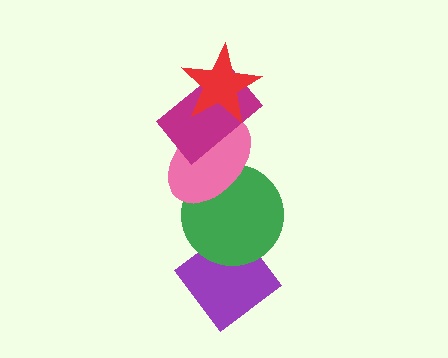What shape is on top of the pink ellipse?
The magenta rectangle is on top of the pink ellipse.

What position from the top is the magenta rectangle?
The magenta rectangle is 2nd from the top.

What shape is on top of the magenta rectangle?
The red star is on top of the magenta rectangle.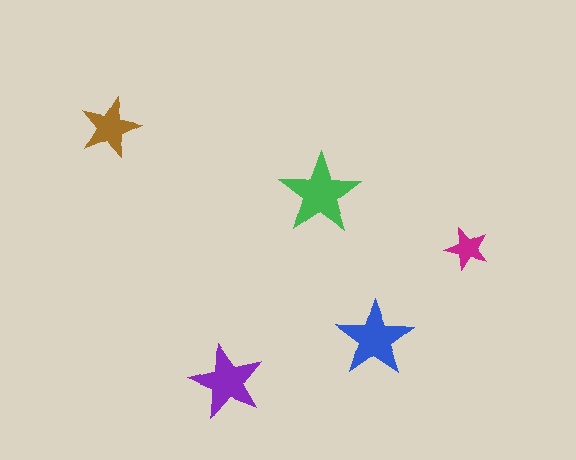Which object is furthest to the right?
The magenta star is rightmost.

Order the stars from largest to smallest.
the green one, the blue one, the purple one, the brown one, the magenta one.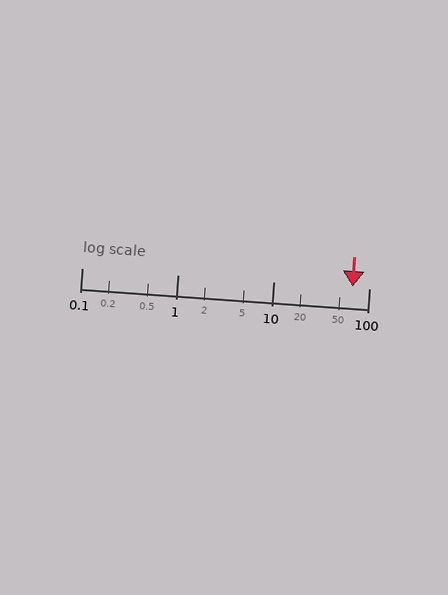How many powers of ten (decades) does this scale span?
The scale spans 3 decades, from 0.1 to 100.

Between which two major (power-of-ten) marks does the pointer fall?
The pointer is between 10 and 100.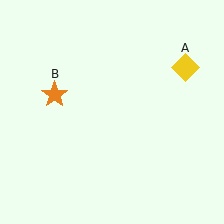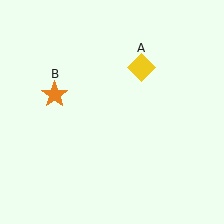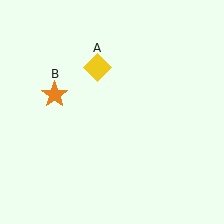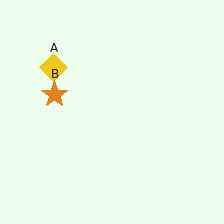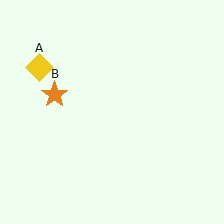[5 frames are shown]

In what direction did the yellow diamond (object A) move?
The yellow diamond (object A) moved left.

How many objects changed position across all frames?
1 object changed position: yellow diamond (object A).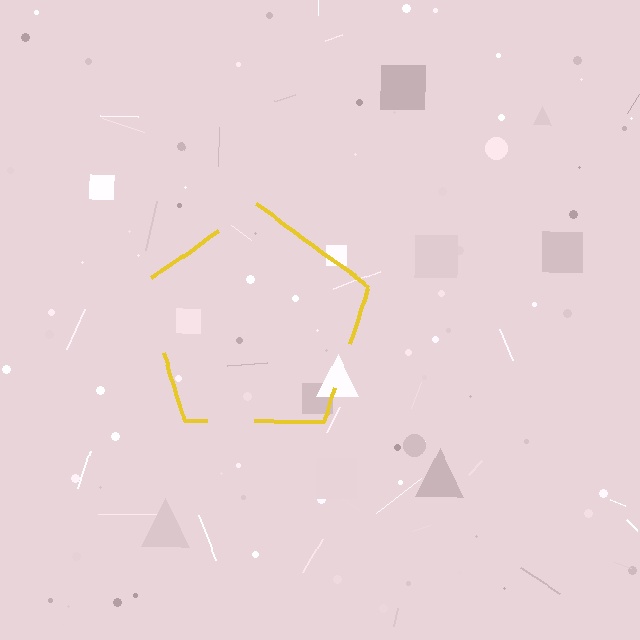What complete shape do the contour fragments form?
The contour fragments form a pentagon.